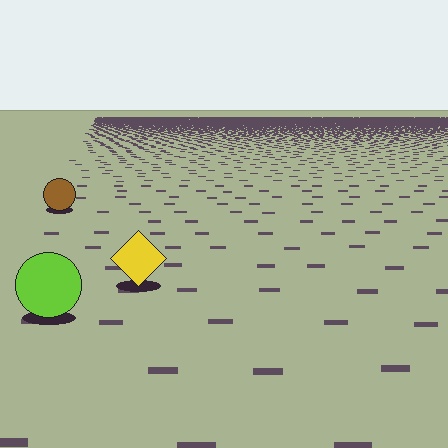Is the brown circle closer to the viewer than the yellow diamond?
No. The yellow diamond is closer — you can tell from the texture gradient: the ground texture is coarser near it.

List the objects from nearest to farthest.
From nearest to farthest: the lime circle, the yellow diamond, the brown circle.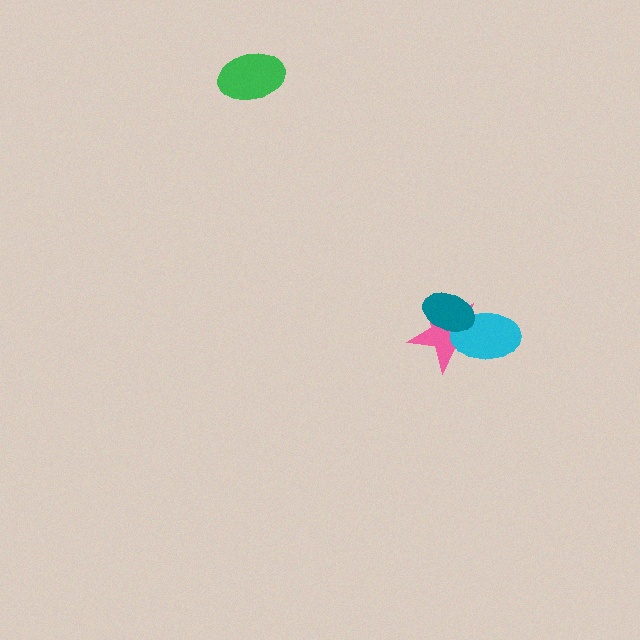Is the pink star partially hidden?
Yes, it is partially covered by another shape.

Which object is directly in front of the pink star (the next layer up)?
The cyan ellipse is directly in front of the pink star.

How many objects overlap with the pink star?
2 objects overlap with the pink star.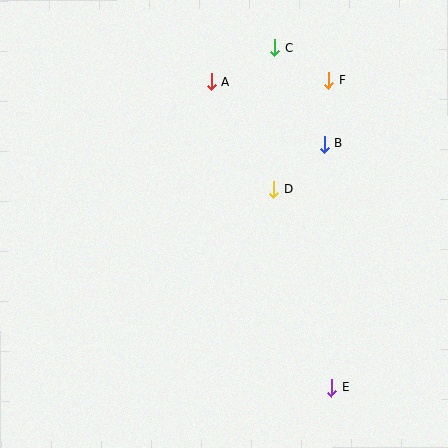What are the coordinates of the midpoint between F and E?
The midpoint between F and E is at (330, 234).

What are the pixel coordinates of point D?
Point D is at (274, 189).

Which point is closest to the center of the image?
Point D at (274, 189) is closest to the center.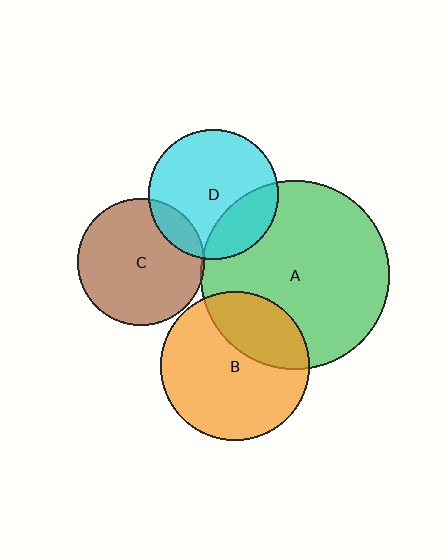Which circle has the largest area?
Circle A (green).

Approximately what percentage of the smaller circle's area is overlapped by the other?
Approximately 25%.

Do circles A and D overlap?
Yes.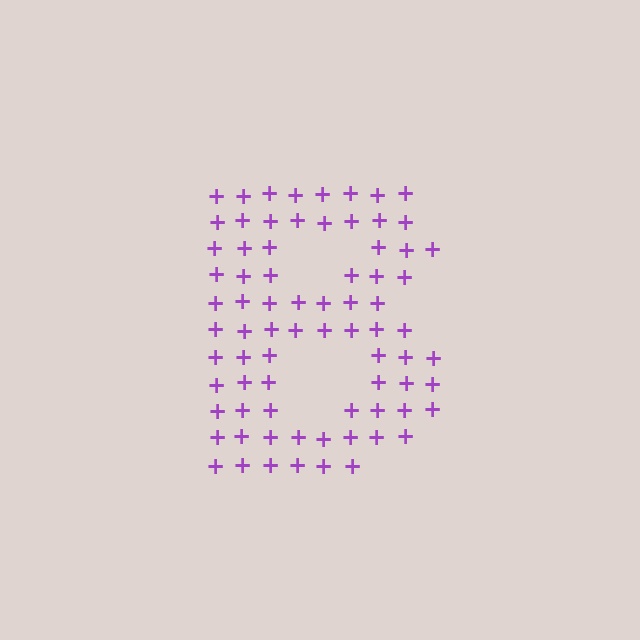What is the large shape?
The large shape is the letter B.